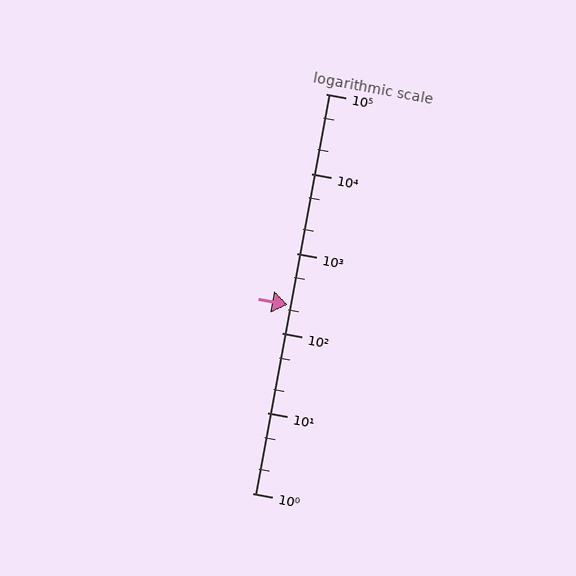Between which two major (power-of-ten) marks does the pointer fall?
The pointer is between 100 and 1000.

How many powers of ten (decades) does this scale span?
The scale spans 5 decades, from 1 to 100000.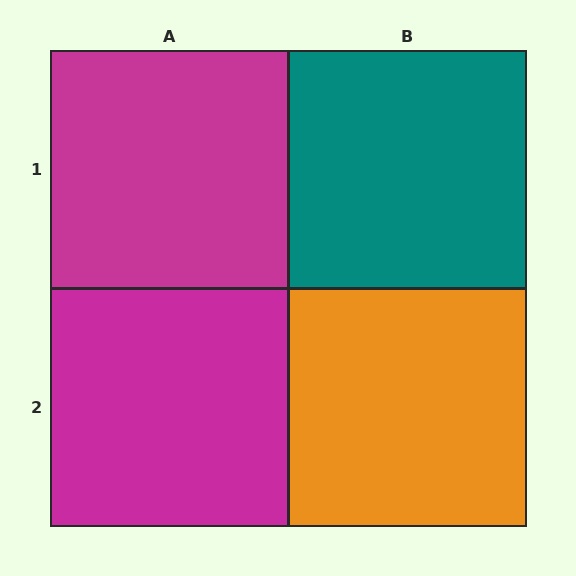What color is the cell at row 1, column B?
Teal.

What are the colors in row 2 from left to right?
Magenta, orange.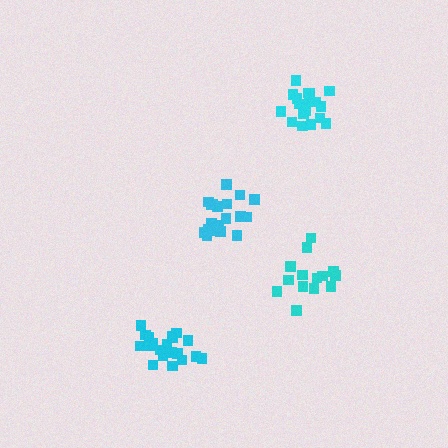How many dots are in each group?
Group 1: 19 dots, Group 2: 20 dots, Group 3: 20 dots, Group 4: 14 dots (73 total).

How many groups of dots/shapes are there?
There are 4 groups.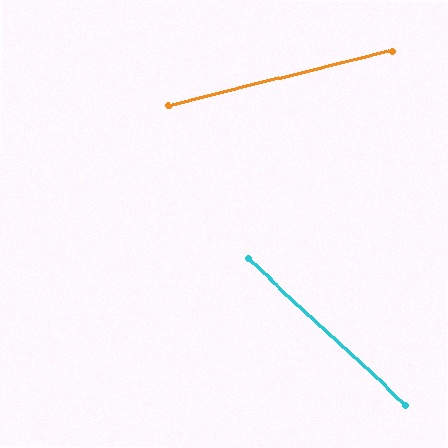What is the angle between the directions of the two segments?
Approximately 57 degrees.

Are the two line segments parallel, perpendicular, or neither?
Neither parallel nor perpendicular — they differ by about 57°.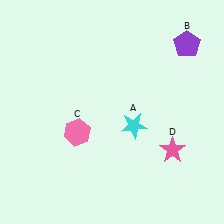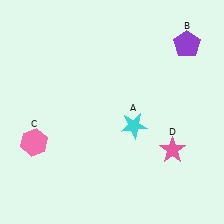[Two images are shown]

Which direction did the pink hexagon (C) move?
The pink hexagon (C) moved left.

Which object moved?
The pink hexagon (C) moved left.